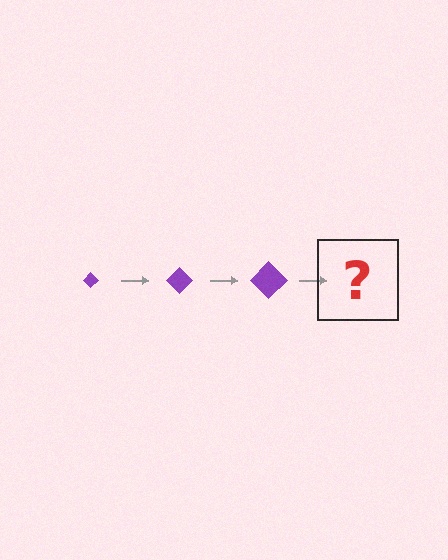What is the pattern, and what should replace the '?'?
The pattern is that the diamond gets progressively larger each step. The '?' should be a purple diamond, larger than the previous one.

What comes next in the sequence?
The next element should be a purple diamond, larger than the previous one.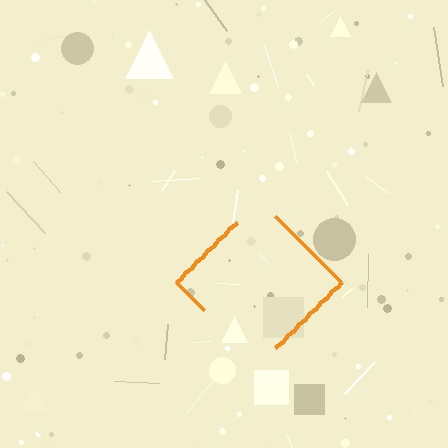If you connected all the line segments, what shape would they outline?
They would outline a diamond.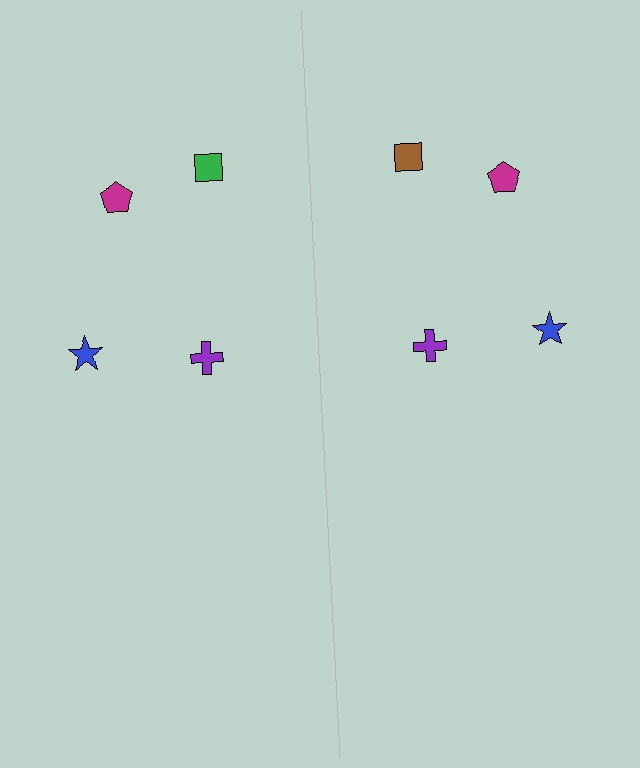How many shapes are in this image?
There are 8 shapes in this image.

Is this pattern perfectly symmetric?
No, the pattern is not perfectly symmetric. The brown square on the right side breaks the symmetry — its mirror counterpart is green.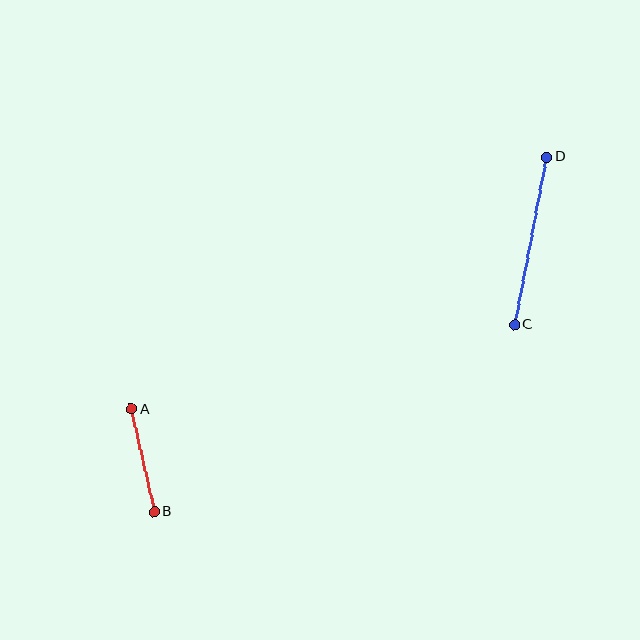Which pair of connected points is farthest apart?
Points C and D are farthest apart.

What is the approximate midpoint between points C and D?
The midpoint is at approximately (531, 241) pixels.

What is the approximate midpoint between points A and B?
The midpoint is at approximately (143, 460) pixels.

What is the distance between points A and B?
The distance is approximately 105 pixels.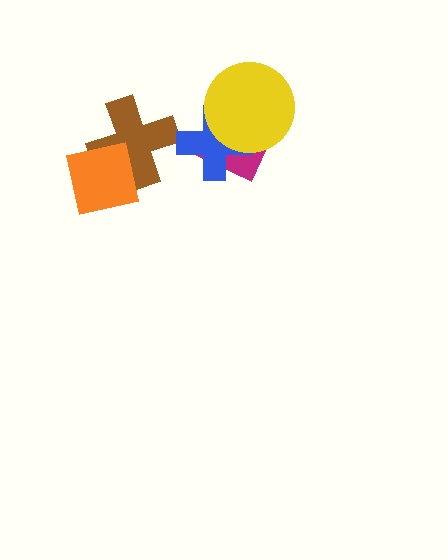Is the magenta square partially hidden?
Yes, it is partially covered by another shape.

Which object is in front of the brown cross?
The orange square is in front of the brown cross.